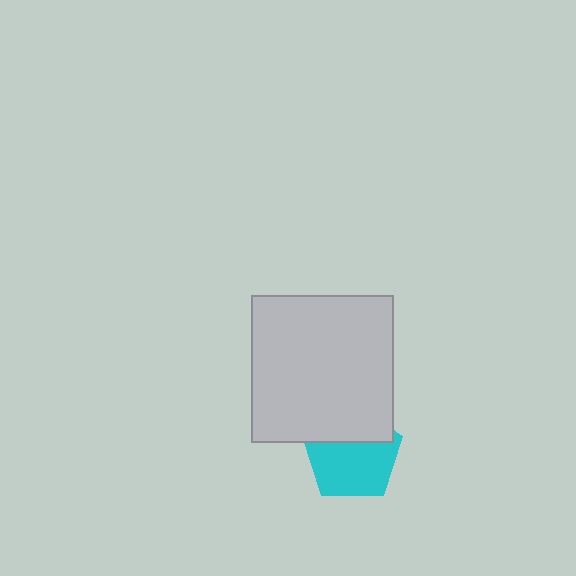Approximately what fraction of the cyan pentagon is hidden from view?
Roughly 37% of the cyan pentagon is hidden behind the light gray rectangle.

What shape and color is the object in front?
The object in front is a light gray rectangle.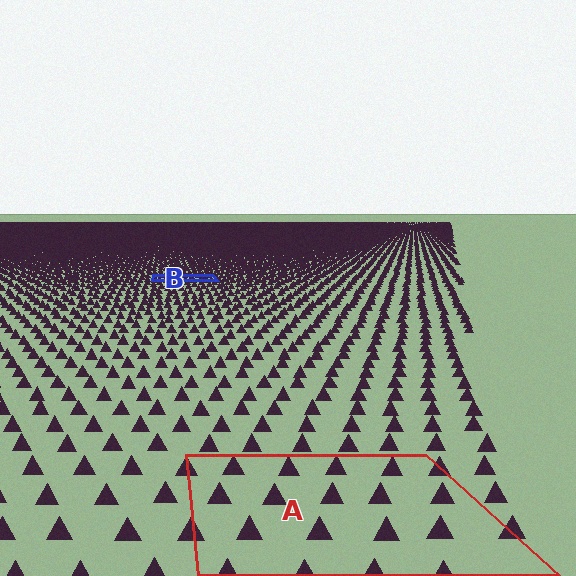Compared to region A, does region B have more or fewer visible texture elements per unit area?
Region B has more texture elements per unit area — they are packed more densely because it is farther away.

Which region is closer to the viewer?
Region A is closer. The texture elements there are larger and more spread out.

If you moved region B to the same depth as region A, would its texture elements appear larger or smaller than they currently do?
They would appear larger. At a closer depth, the same texture elements are projected at a bigger on-screen size.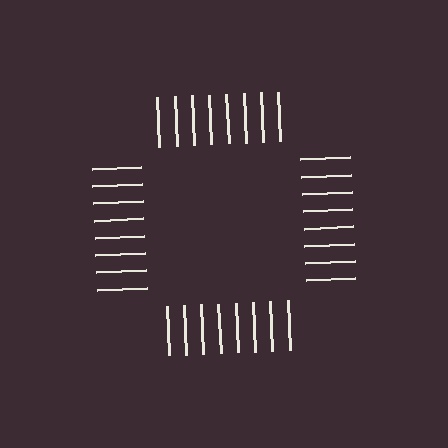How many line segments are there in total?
32 — 8 along each of the 4 edges.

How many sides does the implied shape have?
4 sides — the line-ends trace a square.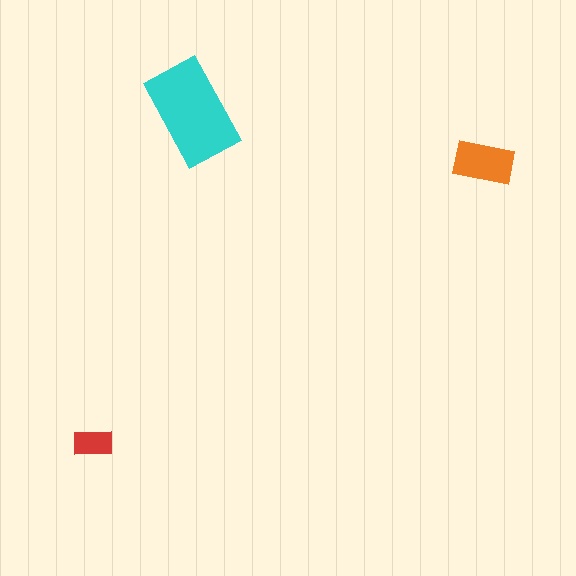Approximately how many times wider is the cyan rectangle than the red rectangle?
About 2.5 times wider.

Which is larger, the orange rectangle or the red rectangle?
The orange one.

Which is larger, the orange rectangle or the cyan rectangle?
The cyan one.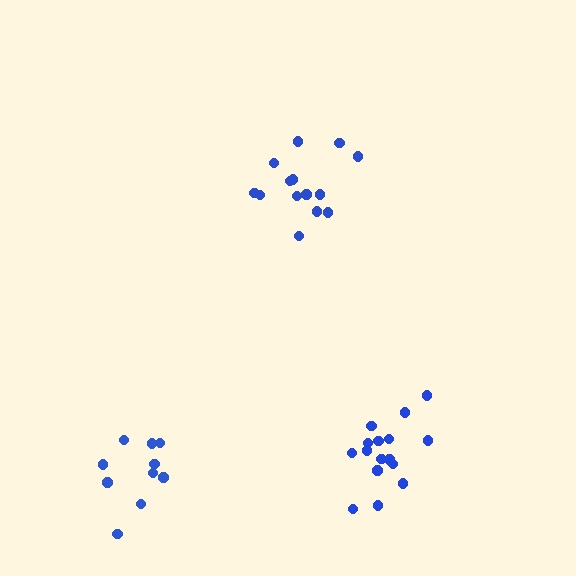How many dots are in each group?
Group 1: 14 dots, Group 2: 16 dots, Group 3: 10 dots (40 total).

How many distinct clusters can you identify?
There are 3 distinct clusters.